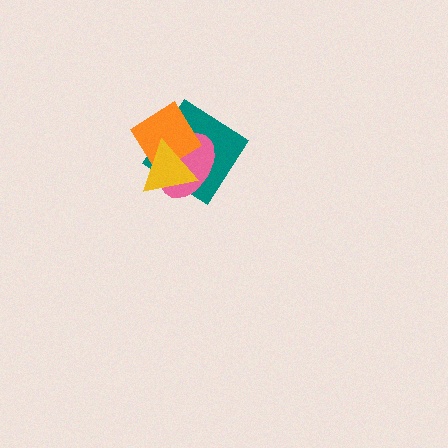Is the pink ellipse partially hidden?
Yes, it is partially covered by another shape.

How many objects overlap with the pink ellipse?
3 objects overlap with the pink ellipse.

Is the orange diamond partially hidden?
Yes, it is partially covered by another shape.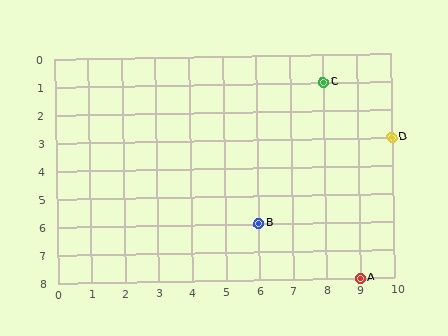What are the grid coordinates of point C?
Point C is at grid coordinates (8, 1).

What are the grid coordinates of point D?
Point D is at grid coordinates (10, 3).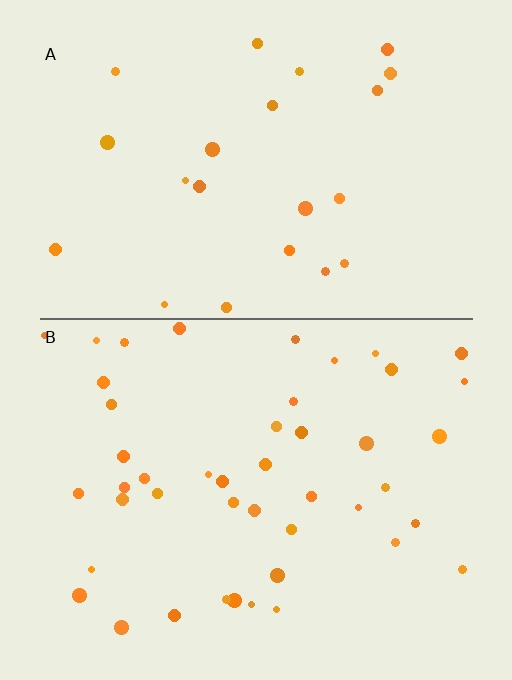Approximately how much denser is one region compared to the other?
Approximately 2.0× — region B over region A.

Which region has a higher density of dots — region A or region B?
B (the bottom).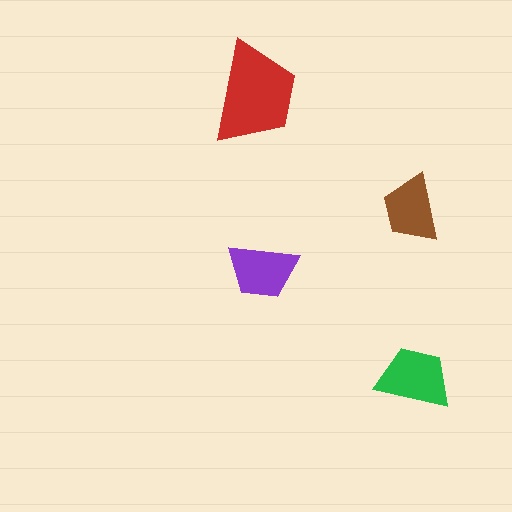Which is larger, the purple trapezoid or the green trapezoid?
The green one.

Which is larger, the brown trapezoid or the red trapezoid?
The red one.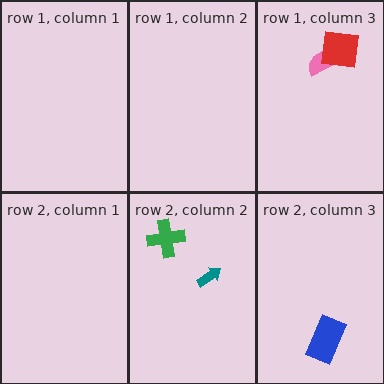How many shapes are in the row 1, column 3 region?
2.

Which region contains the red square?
The row 1, column 3 region.